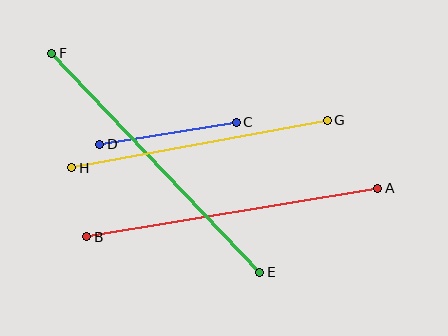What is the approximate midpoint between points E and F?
The midpoint is at approximately (156, 163) pixels.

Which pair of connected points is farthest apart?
Points E and F are farthest apart.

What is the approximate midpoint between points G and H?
The midpoint is at approximately (200, 144) pixels.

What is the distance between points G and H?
The distance is approximately 260 pixels.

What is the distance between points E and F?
The distance is approximately 302 pixels.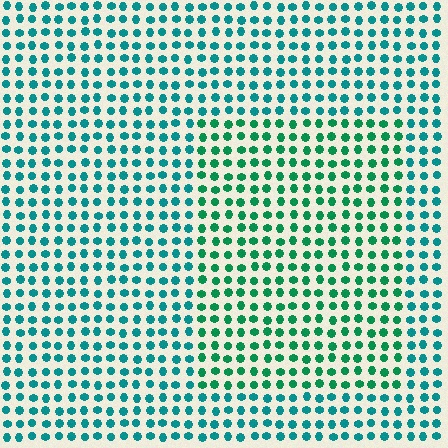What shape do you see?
I see a rectangle.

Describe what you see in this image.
The image is filled with small teal elements in a uniform arrangement. A rectangle-shaped region is visible where the elements are tinted to a slightly different hue, forming a subtle color boundary.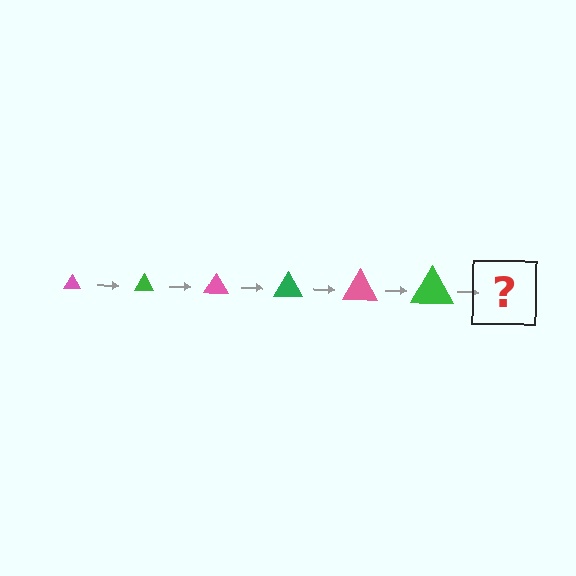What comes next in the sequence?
The next element should be a pink triangle, larger than the previous one.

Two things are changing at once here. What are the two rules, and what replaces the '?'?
The two rules are that the triangle grows larger each step and the color cycles through pink and green. The '?' should be a pink triangle, larger than the previous one.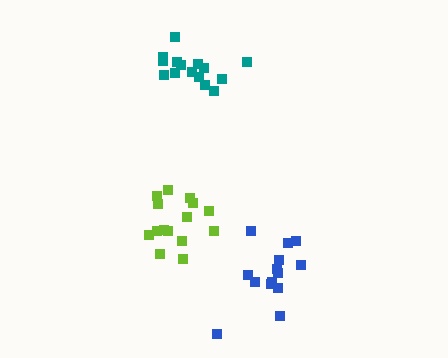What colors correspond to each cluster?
The clusters are colored: blue, lime, teal.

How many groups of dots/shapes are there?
There are 3 groups.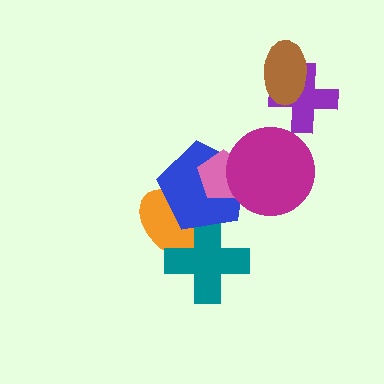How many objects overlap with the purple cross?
1 object overlaps with the purple cross.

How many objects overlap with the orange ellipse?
2 objects overlap with the orange ellipse.